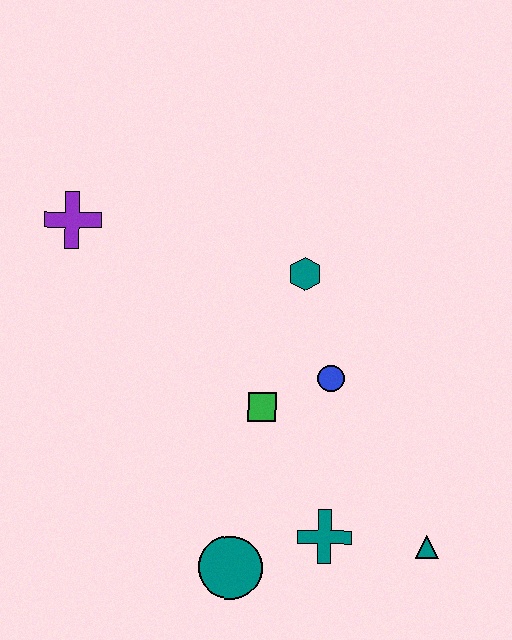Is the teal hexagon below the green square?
No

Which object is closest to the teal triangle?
The teal cross is closest to the teal triangle.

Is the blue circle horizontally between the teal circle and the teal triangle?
Yes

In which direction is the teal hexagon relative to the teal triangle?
The teal hexagon is above the teal triangle.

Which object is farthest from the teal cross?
The purple cross is farthest from the teal cross.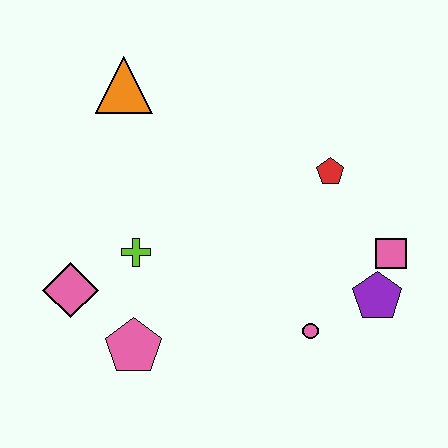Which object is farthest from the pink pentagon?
The pink square is farthest from the pink pentagon.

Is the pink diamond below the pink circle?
No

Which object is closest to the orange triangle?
The lime cross is closest to the orange triangle.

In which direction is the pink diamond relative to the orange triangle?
The pink diamond is below the orange triangle.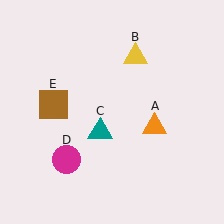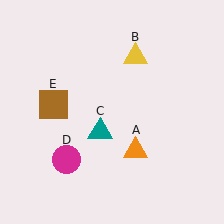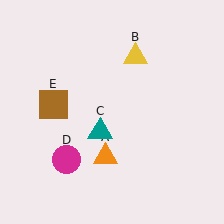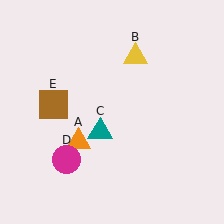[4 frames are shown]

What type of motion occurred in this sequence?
The orange triangle (object A) rotated clockwise around the center of the scene.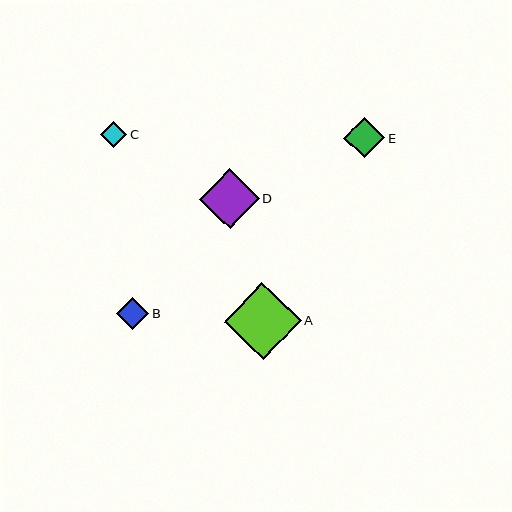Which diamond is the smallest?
Diamond C is the smallest with a size of approximately 26 pixels.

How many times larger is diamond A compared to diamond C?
Diamond A is approximately 2.9 times the size of diamond C.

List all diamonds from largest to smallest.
From largest to smallest: A, D, E, B, C.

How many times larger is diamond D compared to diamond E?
Diamond D is approximately 1.5 times the size of diamond E.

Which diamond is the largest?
Diamond A is the largest with a size of approximately 76 pixels.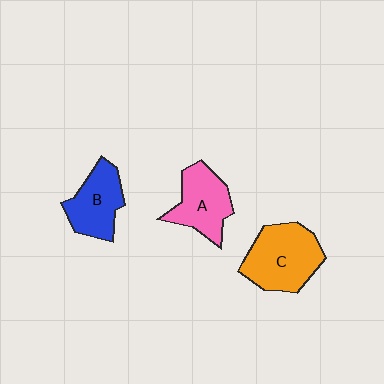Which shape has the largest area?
Shape C (orange).